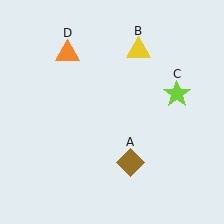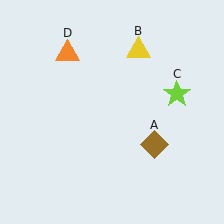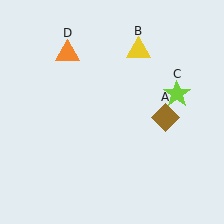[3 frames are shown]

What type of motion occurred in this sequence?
The brown diamond (object A) rotated counterclockwise around the center of the scene.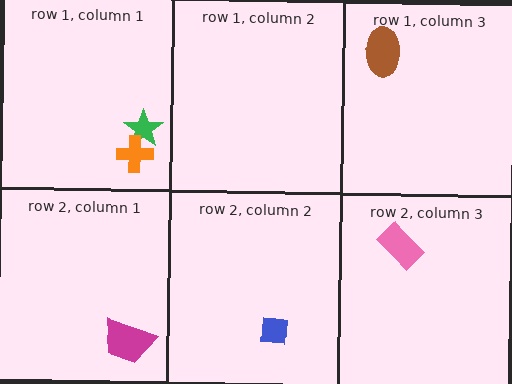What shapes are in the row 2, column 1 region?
The magenta trapezoid.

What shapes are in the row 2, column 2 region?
The blue square.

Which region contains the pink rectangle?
The row 2, column 3 region.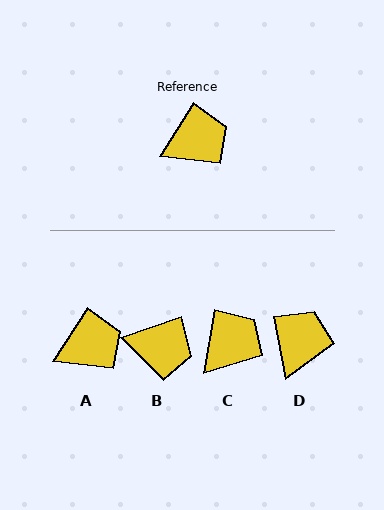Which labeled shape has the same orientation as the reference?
A.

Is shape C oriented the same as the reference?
No, it is off by about 22 degrees.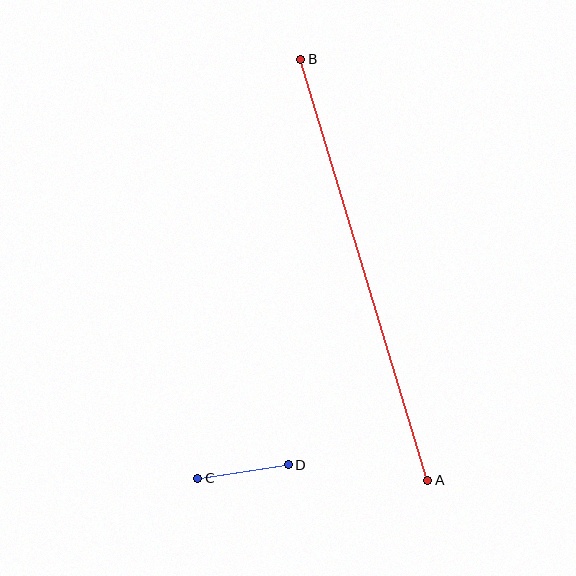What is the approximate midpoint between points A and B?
The midpoint is at approximately (364, 270) pixels.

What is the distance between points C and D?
The distance is approximately 92 pixels.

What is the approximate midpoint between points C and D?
The midpoint is at approximately (243, 471) pixels.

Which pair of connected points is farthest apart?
Points A and B are farthest apart.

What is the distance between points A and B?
The distance is approximately 440 pixels.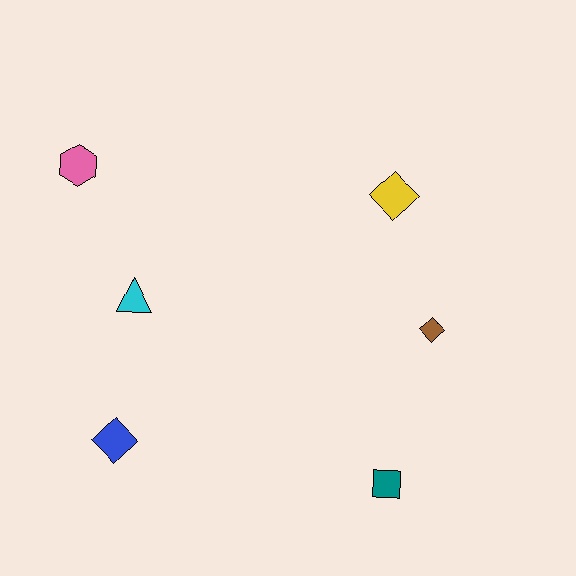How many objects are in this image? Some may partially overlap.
There are 6 objects.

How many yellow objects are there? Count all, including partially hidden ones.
There is 1 yellow object.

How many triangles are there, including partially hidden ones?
There is 1 triangle.